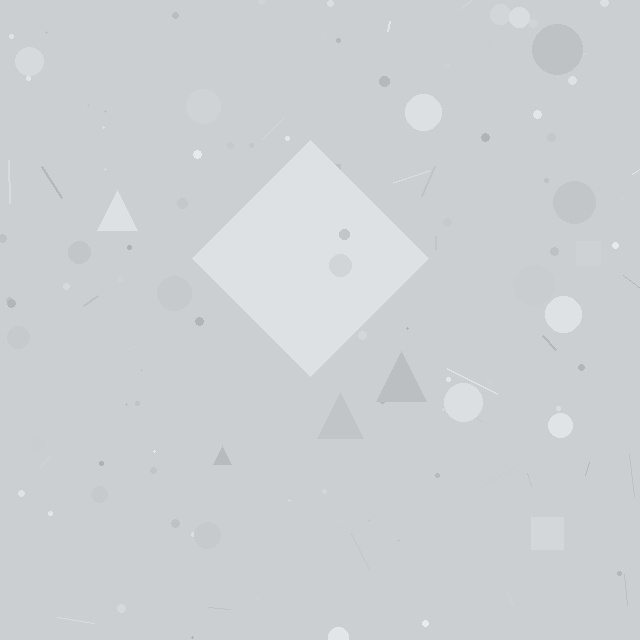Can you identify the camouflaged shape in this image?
The camouflaged shape is a diamond.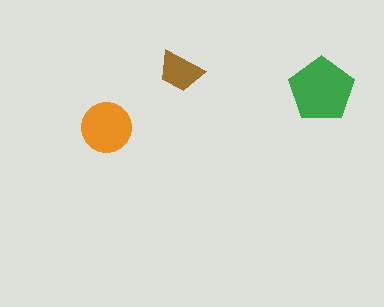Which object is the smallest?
The brown trapezoid.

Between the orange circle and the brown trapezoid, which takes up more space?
The orange circle.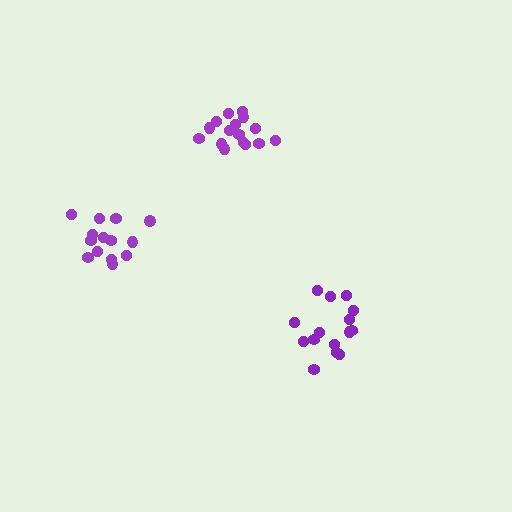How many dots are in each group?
Group 1: 16 dots, Group 2: 15 dots, Group 3: 14 dots (45 total).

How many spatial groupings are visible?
There are 3 spatial groupings.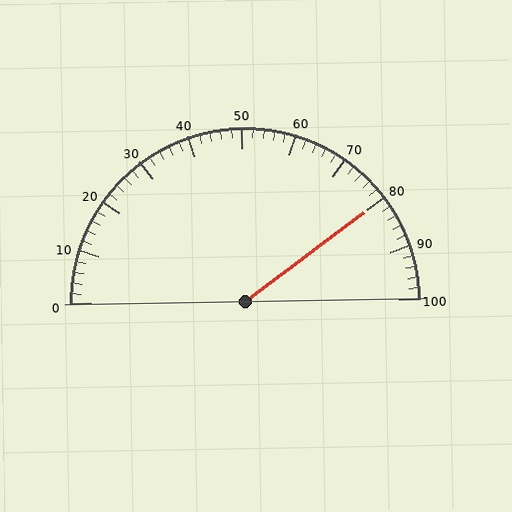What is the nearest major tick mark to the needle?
The nearest major tick mark is 80.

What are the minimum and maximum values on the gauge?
The gauge ranges from 0 to 100.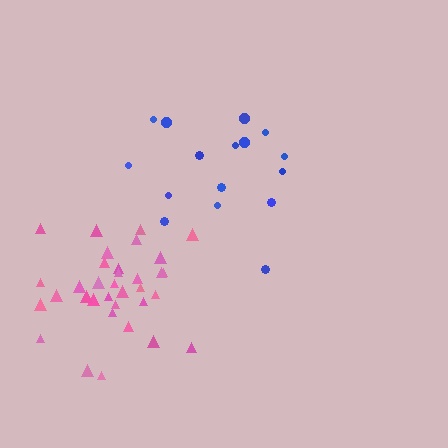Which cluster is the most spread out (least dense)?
Blue.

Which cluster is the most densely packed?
Pink.